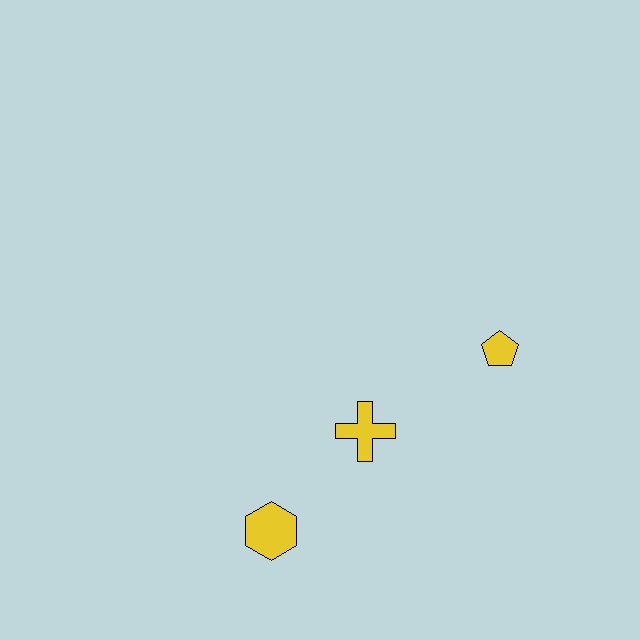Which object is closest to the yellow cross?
The yellow hexagon is closest to the yellow cross.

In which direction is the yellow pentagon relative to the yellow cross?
The yellow pentagon is to the right of the yellow cross.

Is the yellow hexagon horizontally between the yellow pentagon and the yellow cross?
No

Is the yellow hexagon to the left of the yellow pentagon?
Yes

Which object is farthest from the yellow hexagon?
The yellow pentagon is farthest from the yellow hexagon.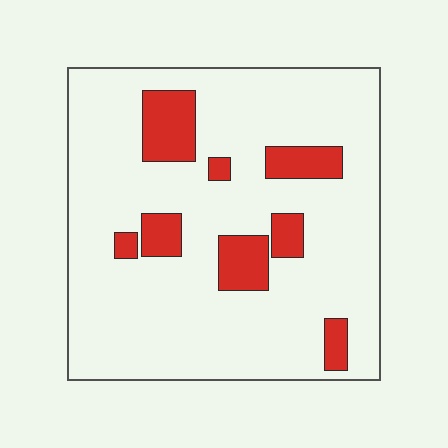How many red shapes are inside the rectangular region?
8.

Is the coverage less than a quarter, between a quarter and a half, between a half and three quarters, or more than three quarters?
Less than a quarter.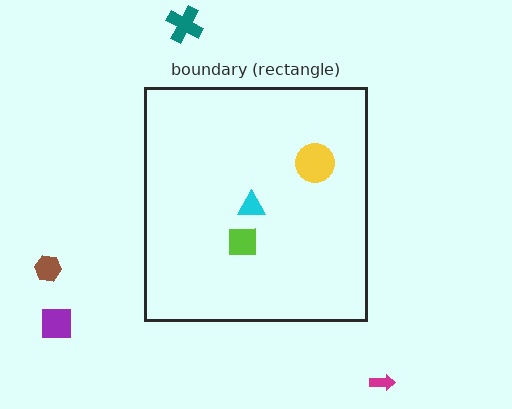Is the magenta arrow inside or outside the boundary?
Outside.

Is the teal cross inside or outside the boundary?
Outside.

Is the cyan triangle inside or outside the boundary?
Inside.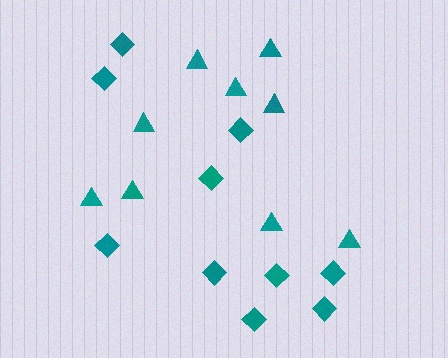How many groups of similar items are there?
There are 2 groups: one group of triangles (9) and one group of diamonds (10).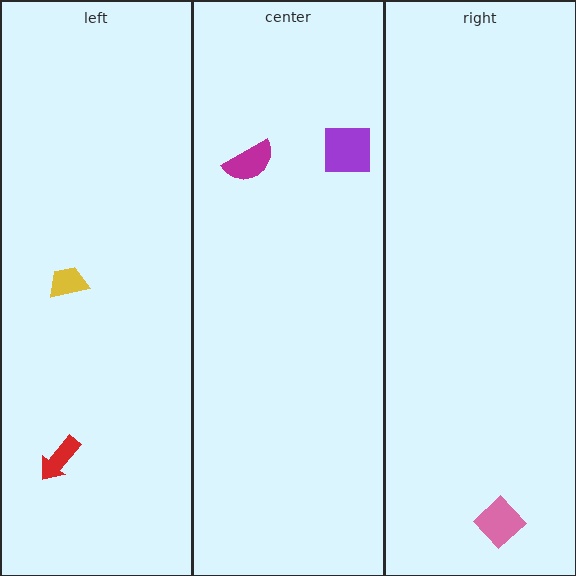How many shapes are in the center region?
2.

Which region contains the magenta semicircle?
The center region.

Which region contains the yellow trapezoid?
The left region.